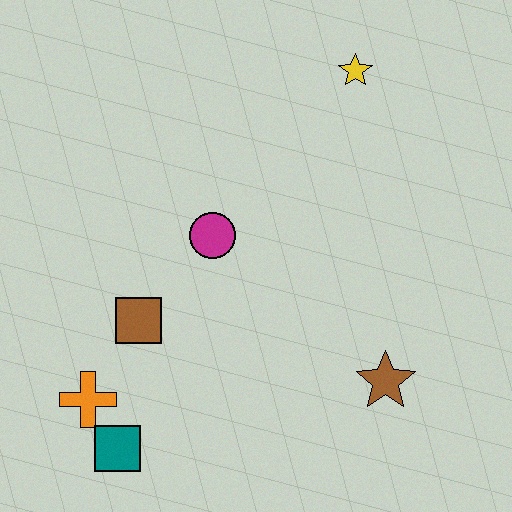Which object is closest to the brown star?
The magenta circle is closest to the brown star.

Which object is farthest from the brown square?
The yellow star is farthest from the brown square.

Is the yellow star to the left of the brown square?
No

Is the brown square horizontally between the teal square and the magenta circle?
Yes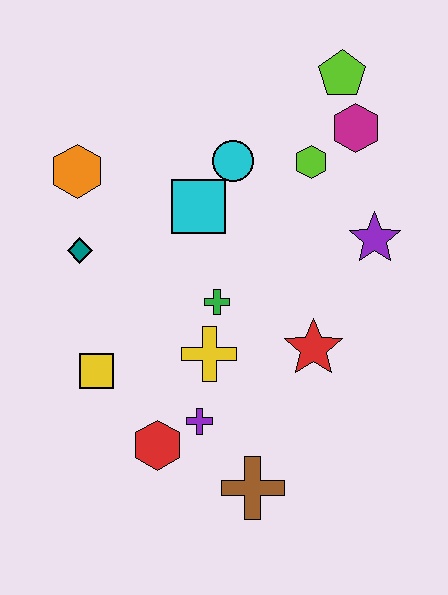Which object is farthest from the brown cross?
The lime pentagon is farthest from the brown cross.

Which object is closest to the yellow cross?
The green cross is closest to the yellow cross.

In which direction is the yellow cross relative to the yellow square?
The yellow cross is to the right of the yellow square.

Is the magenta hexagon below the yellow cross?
No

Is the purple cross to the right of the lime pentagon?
No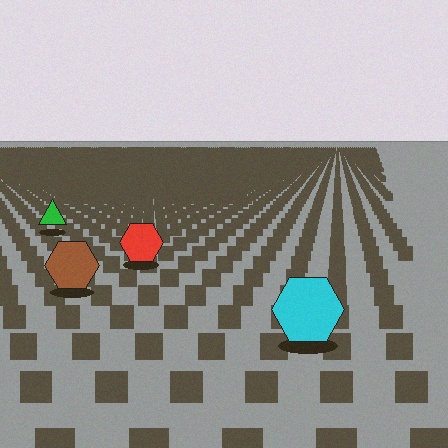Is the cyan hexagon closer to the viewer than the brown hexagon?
Yes. The cyan hexagon is closer — you can tell from the texture gradient: the ground texture is coarser near it.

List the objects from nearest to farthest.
From nearest to farthest: the cyan hexagon, the brown hexagon, the red hexagon, the green triangle.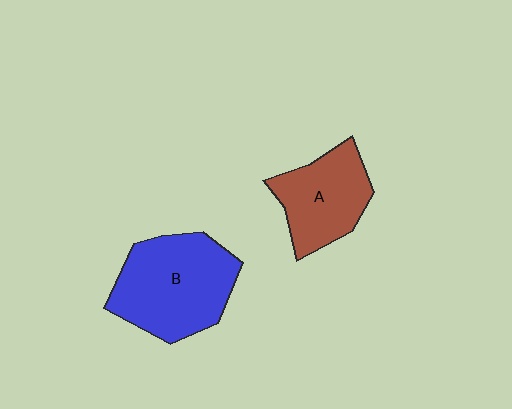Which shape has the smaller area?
Shape A (brown).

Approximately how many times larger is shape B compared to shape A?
Approximately 1.4 times.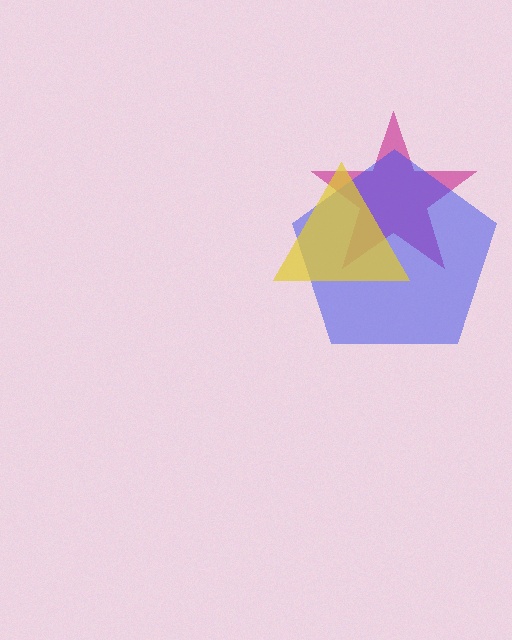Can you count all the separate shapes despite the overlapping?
Yes, there are 3 separate shapes.